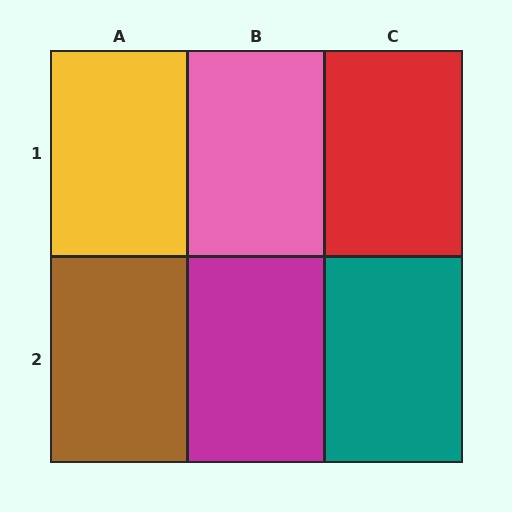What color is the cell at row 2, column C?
Teal.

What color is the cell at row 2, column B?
Magenta.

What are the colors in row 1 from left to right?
Yellow, pink, red.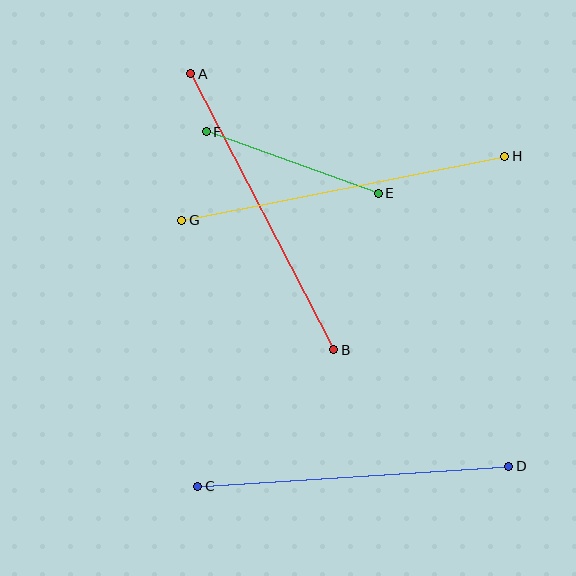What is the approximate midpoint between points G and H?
The midpoint is at approximately (343, 188) pixels.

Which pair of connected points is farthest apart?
Points G and H are farthest apart.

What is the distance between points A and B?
The distance is approximately 311 pixels.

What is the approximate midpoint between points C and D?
The midpoint is at approximately (353, 476) pixels.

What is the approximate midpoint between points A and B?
The midpoint is at approximately (262, 212) pixels.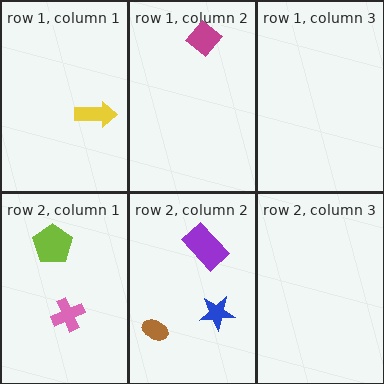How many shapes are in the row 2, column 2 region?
3.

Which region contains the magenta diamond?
The row 1, column 2 region.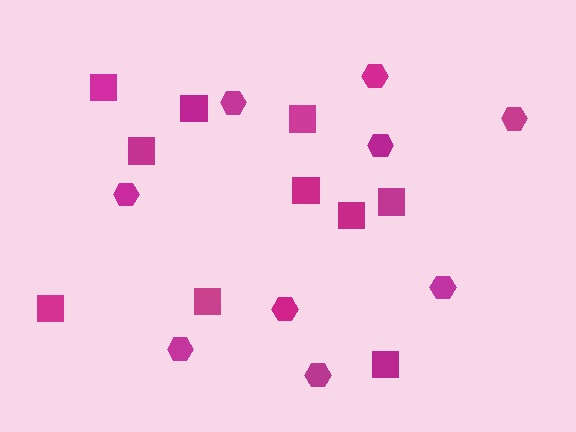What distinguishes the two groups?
There are 2 groups: one group of squares (10) and one group of hexagons (9).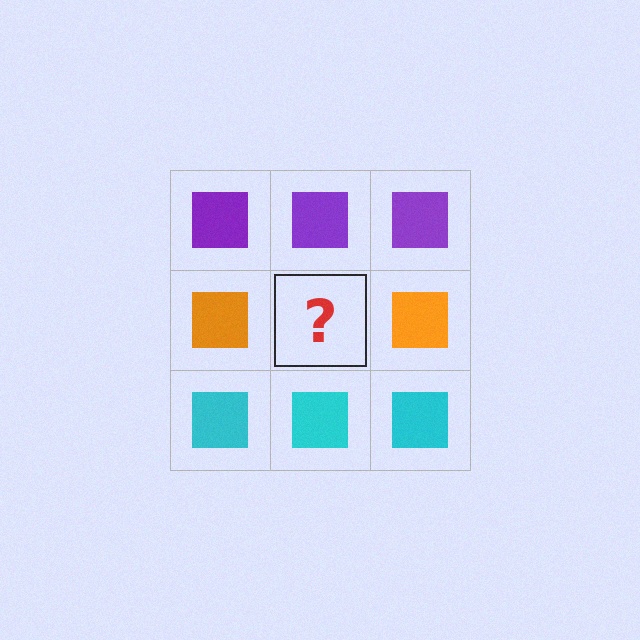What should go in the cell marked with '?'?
The missing cell should contain an orange square.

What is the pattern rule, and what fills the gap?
The rule is that each row has a consistent color. The gap should be filled with an orange square.